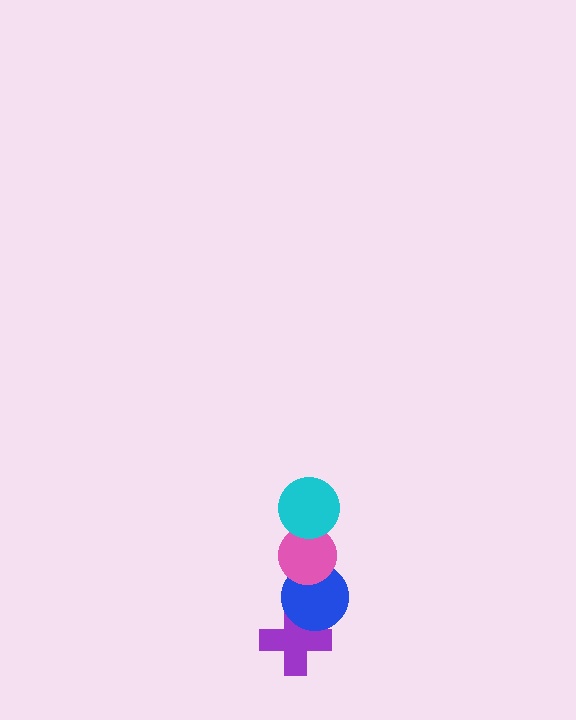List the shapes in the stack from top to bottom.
From top to bottom: the cyan circle, the pink circle, the blue circle, the purple cross.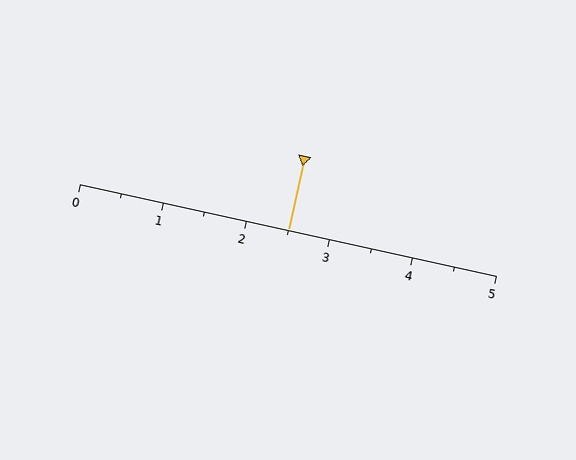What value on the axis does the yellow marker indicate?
The marker indicates approximately 2.5.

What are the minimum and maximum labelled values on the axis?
The axis runs from 0 to 5.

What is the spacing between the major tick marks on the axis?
The major ticks are spaced 1 apart.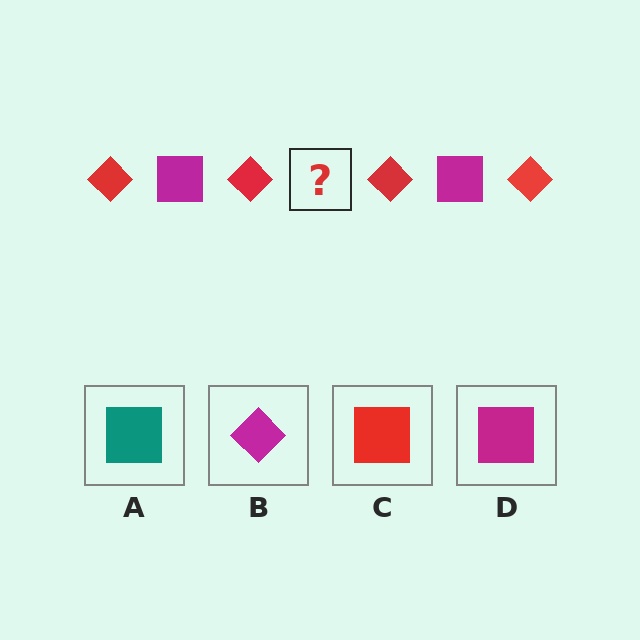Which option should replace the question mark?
Option D.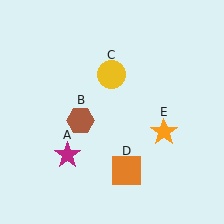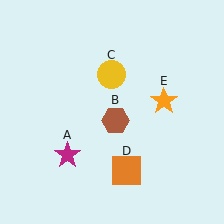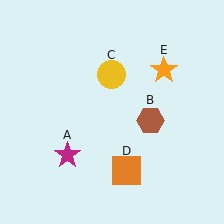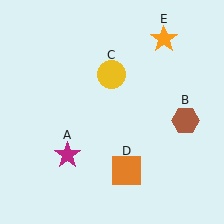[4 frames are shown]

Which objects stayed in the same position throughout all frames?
Magenta star (object A) and yellow circle (object C) and orange square (object D) remained stationary.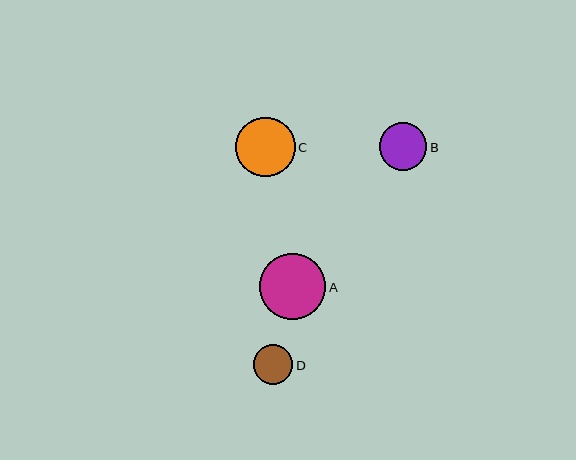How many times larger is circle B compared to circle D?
Circle B is approximately 1.2 times the size of circle D.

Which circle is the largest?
Circle A is the largest with a size of approximately 66 pixels.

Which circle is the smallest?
Circle D is the smallest with a size of approximately 39 pixels.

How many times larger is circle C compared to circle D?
Circle C is approximately 1.5 times the size of circle D.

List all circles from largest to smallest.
From largest to smallest: A, C, B, D.